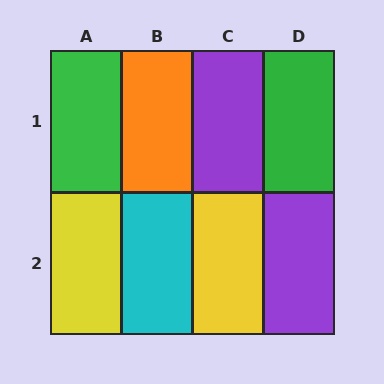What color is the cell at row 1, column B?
Orange.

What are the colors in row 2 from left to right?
Yellow, cyan, yellow, purple.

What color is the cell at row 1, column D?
Green.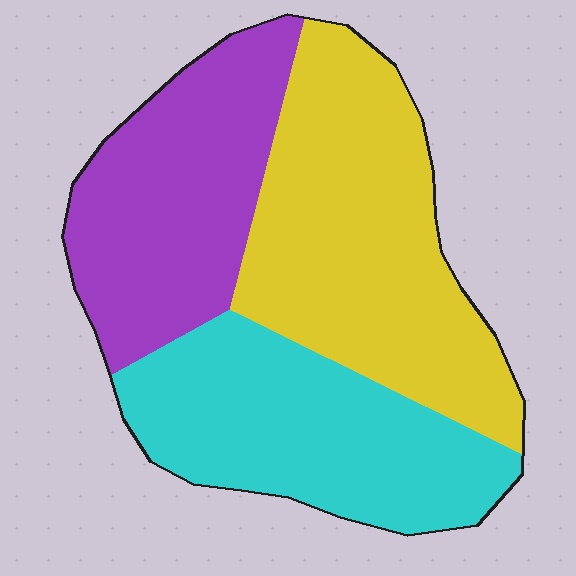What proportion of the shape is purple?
Purple covers roughly 30% of the shape.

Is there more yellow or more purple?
Yellow.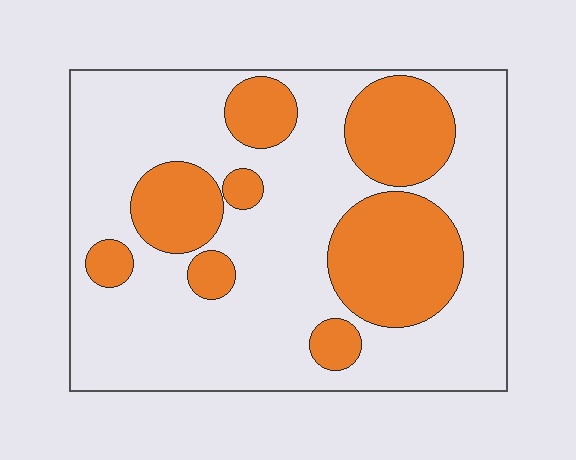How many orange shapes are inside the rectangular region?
8.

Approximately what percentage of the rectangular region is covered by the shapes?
Approximately 30%.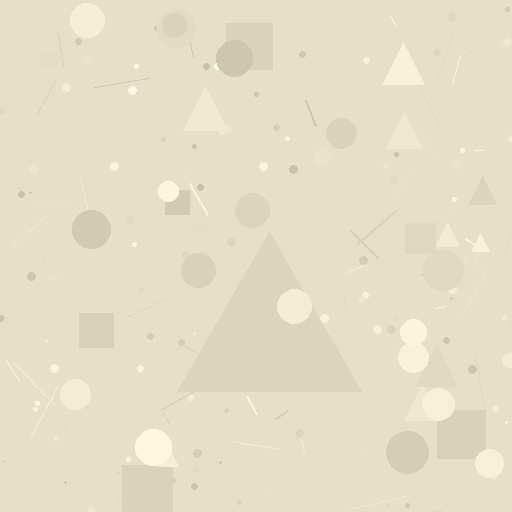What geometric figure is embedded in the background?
A triangle is embedded in the background.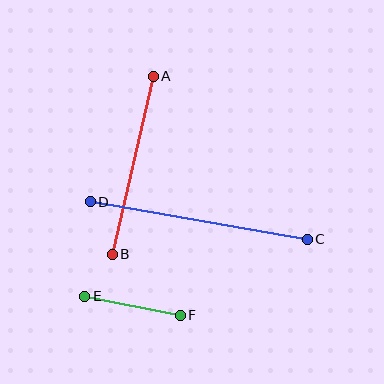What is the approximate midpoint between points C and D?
The midpoint is at approximately (199, 220) pixels.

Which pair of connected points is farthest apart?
Points C and D are farthest apart.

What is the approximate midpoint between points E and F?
The midpoint is at approximately (133, 306) pixels.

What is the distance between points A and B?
The distance is approximately 183 pixels.